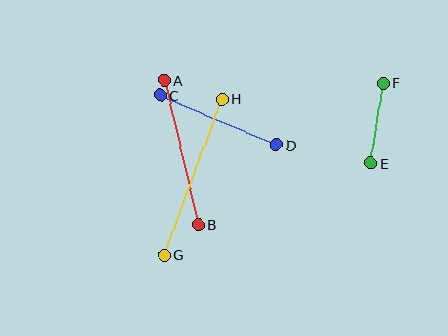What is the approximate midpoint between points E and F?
The midpoint is at approximately (377, 123) pixels.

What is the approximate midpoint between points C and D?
The midpoint is at approximately (218, 120) pixels.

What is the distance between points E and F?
The distance is approximately 81 pixels.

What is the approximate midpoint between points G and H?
The midpoint is at approximately (193, 177) pixels.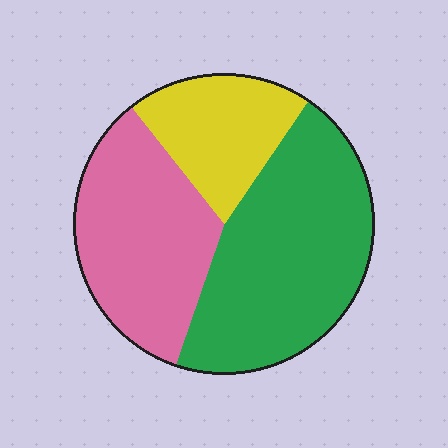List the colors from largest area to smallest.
From largest to smallest: green, pink, yellow.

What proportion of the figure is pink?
Pink covers about 35% of the figure.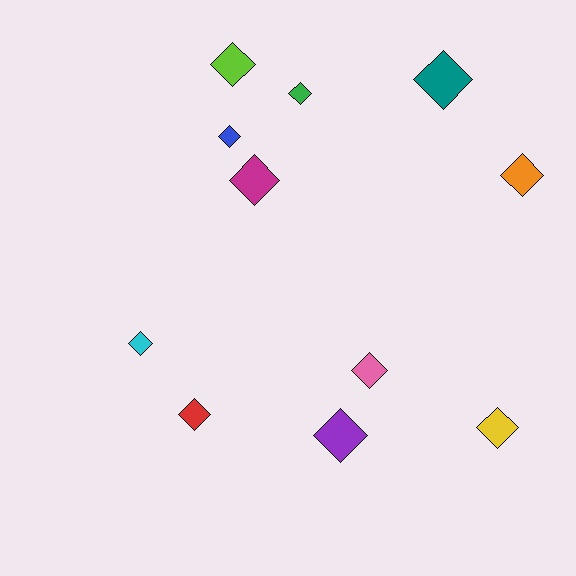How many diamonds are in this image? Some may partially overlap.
There are 11 diamonds.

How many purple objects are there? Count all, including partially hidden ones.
There is 1 purple object.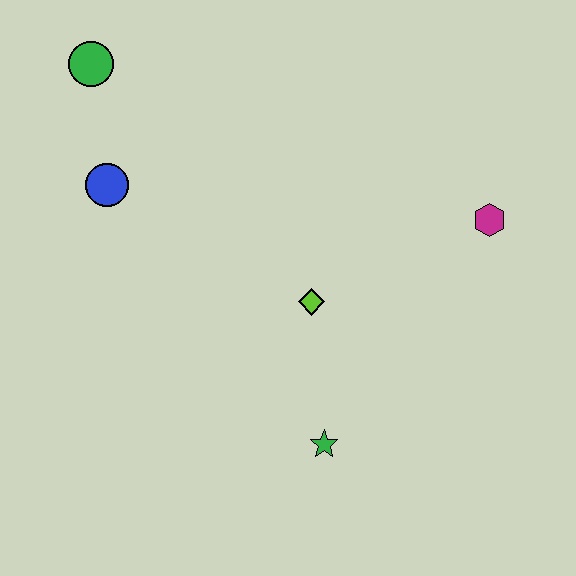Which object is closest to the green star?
The lime diamond is closest to the green star.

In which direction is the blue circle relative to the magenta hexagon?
The blue circle is to the left of the magenta hexagon.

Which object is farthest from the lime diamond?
The green circle is farthest from the lime diamond.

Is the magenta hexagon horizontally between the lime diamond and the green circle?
No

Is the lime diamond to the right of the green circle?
Yes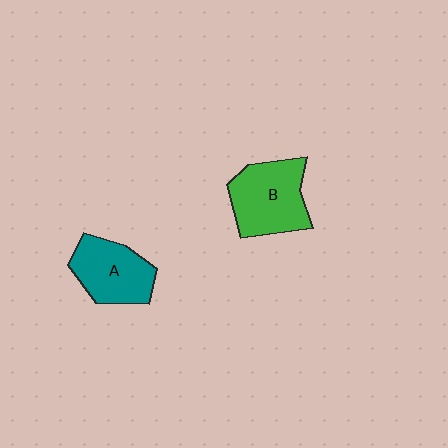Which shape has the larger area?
Shape B (green).